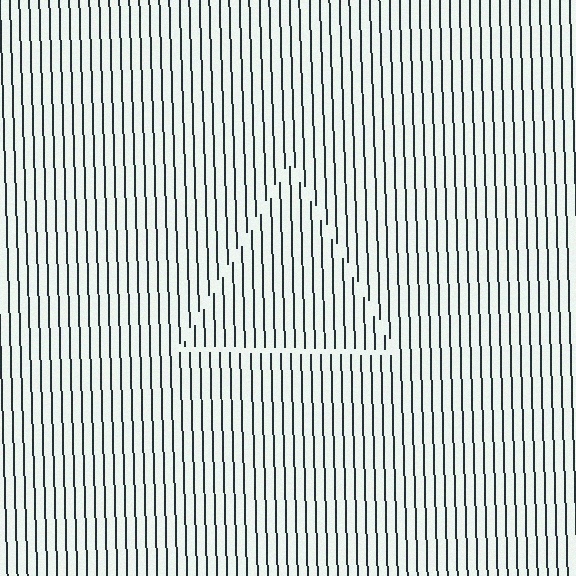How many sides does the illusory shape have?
3 sides — the line-ends trace a triangle.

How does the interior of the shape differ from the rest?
The interior of the shape contains the same grating, shifted by half a period — the contour is defined by the phase discontinuity where line-ends from the inner and outer gratings abut.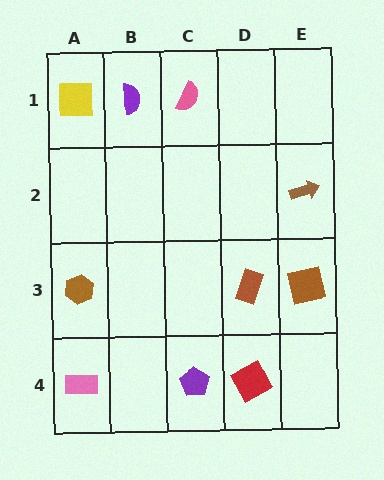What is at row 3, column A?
A brown hexagon.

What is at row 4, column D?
A red square.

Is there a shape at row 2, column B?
No, that cell is empty.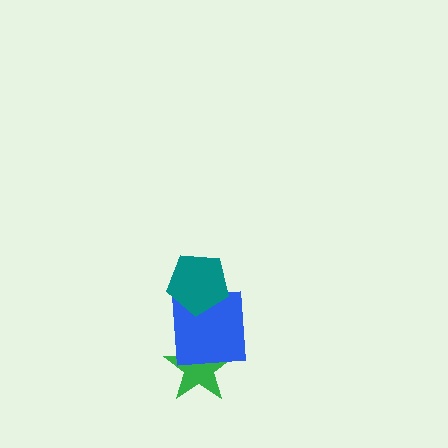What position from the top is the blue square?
The blue square is 2nd from the top.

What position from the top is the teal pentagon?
The teal pentagon is 1st from the top.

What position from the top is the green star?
The green star is 3rd from the top.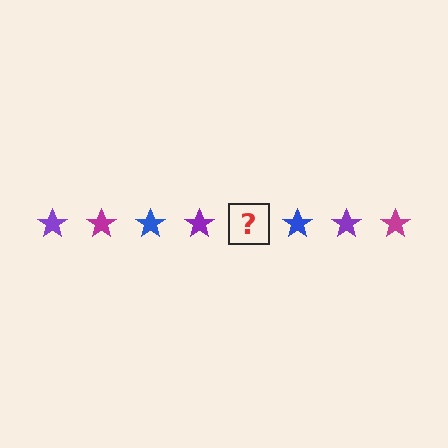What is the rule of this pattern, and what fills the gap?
The rule is that the pattern cycles through purple, magenta, blue stars. The gap should be filled with a magenta star.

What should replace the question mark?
The question mark should be replaced with a magenta star.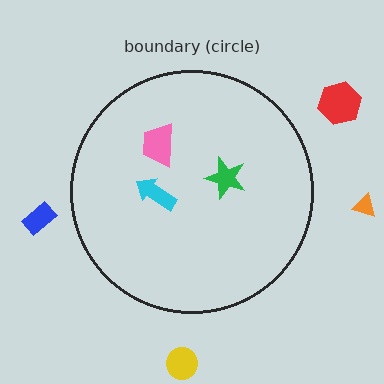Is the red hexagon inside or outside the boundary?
Outside.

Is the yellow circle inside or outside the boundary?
Outside.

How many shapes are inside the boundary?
3 inside, 4 outside.